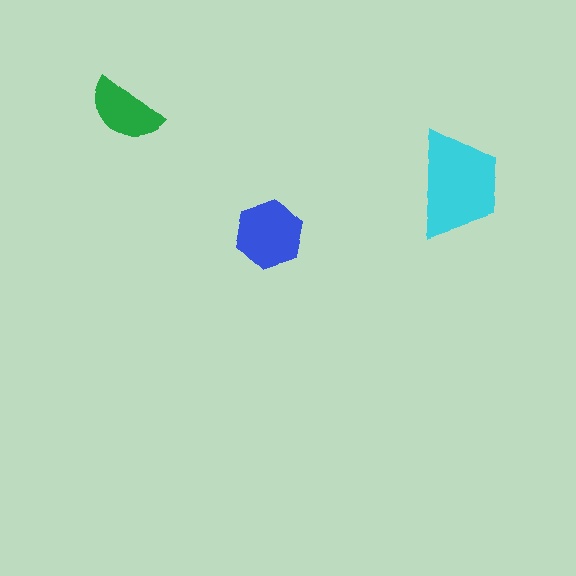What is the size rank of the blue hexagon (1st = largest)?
2nd.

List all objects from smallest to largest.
The green semicircle, the blue hexagon, the cyan trapezoid.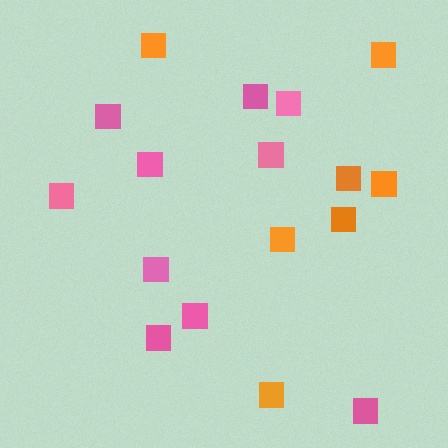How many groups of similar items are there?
There are 2 groups: one group of orange squares (7) and one group of pink squares (10).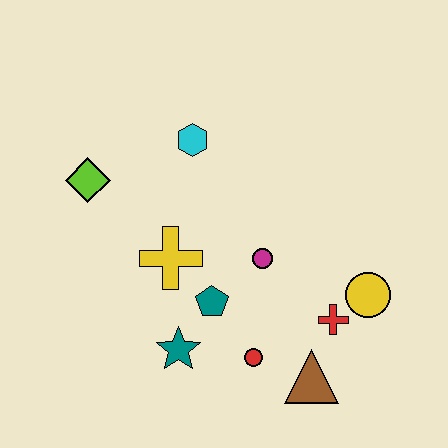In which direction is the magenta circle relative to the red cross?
The magenta circle is to the left of the red cross.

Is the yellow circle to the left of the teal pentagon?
No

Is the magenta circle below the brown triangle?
No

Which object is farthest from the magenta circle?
The lime diamond is farthest from the magenta circle.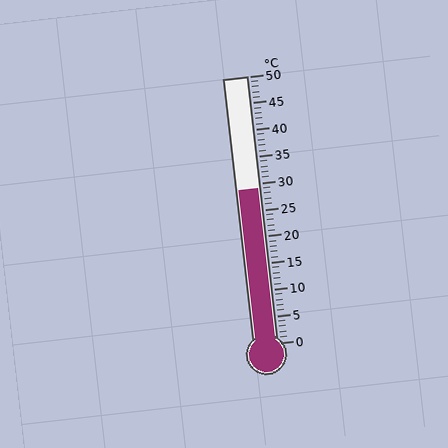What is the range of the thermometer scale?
The thermometer scale ranges from 0°C to 50°C.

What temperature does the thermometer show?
The thermometer shows approximately 29°C.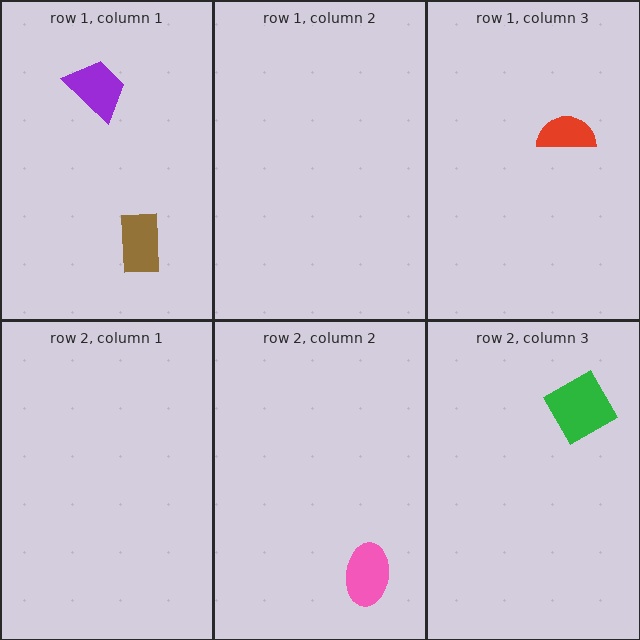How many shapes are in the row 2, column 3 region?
1.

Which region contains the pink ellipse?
The row 2, column 2 region.